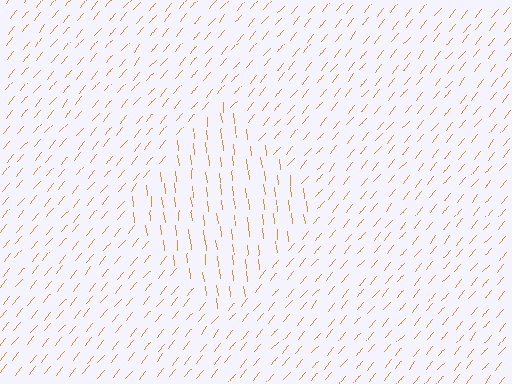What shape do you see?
I see a diamond.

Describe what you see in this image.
The image is filled with small orange line segments. A diamond region in the image has lines oriented differently from the surrounding lines, creating a visible texture boundary.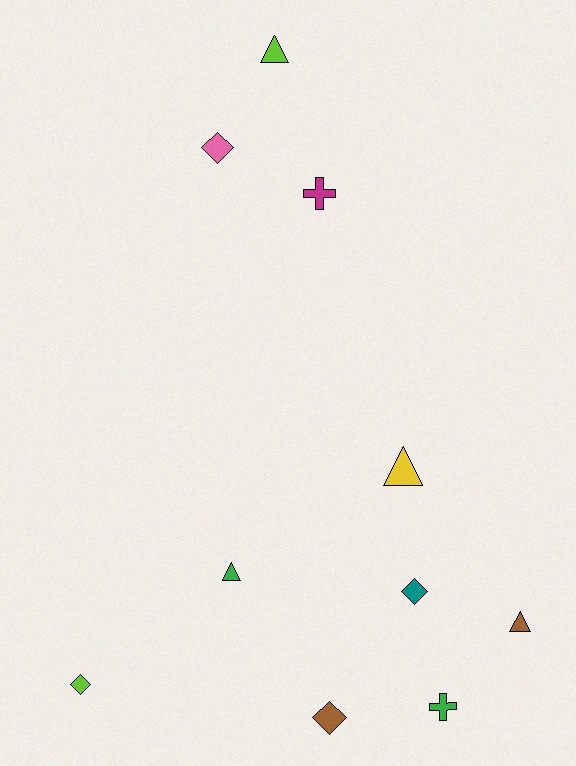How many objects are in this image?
There are 10 objects.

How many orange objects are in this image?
There are no orange objects.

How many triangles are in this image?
There are 4 triangles.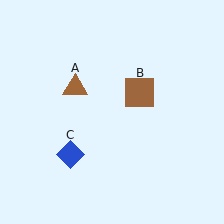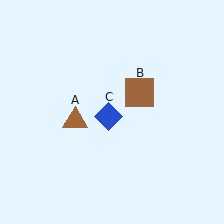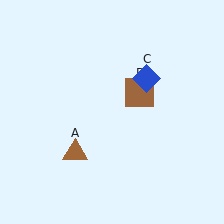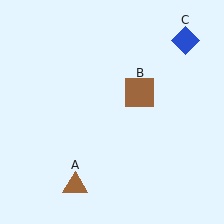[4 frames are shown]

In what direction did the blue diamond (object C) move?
The blue diamond (object C) moved up and to the right.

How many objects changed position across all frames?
2 objects changed position: brown triangle (object A), blue diamond (object C).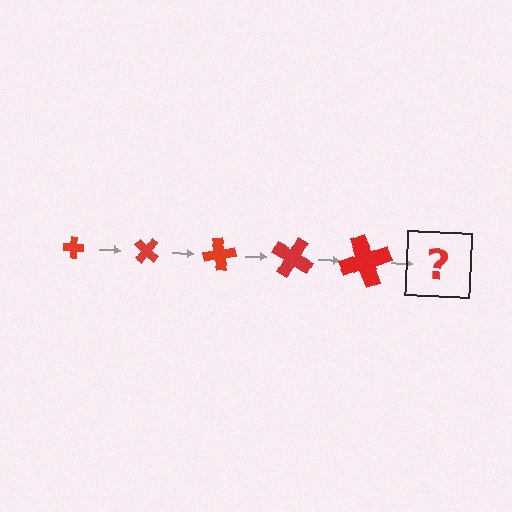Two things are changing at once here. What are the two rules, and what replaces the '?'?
The two rules are that the cross grows larger each step and it rotates 40 degrees each step. The '?' should be a cross, larger than the previous one and rotated 200 degrees from the start.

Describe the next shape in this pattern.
It should be a cross, larger than the previous one and rotated 200 degrees from the start.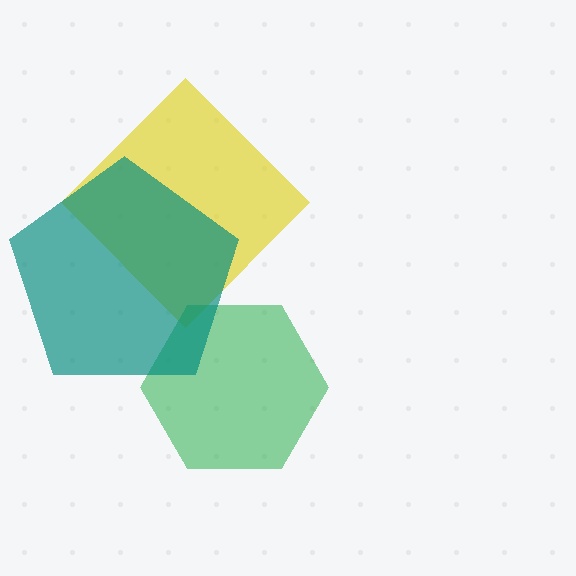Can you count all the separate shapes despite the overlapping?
Yes, there are 3 separate shapes.